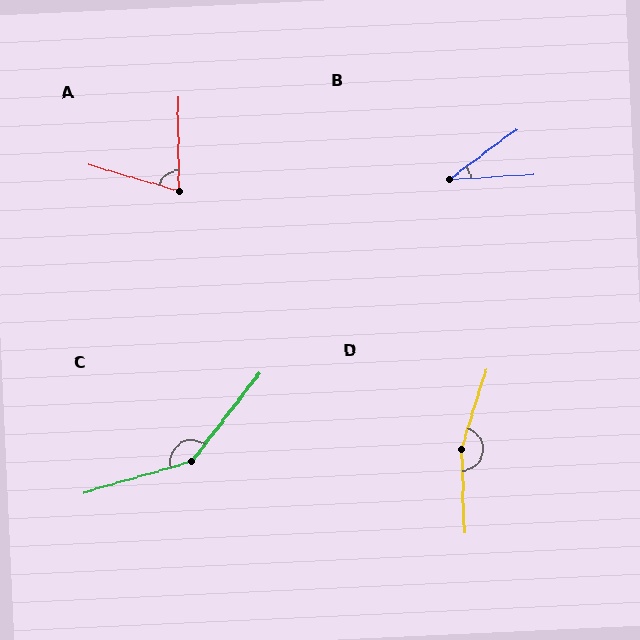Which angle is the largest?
D, at approximately 161 degrees.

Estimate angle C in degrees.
Approximately 144 degrees.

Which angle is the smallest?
B, at approximately 33 degrees.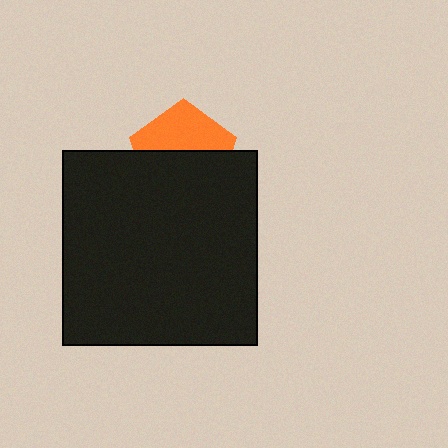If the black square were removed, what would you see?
You would see the complete orange pentagon.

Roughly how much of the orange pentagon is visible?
A small part of it is visible (roughly 44%).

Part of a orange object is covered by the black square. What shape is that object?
It is a pentagon.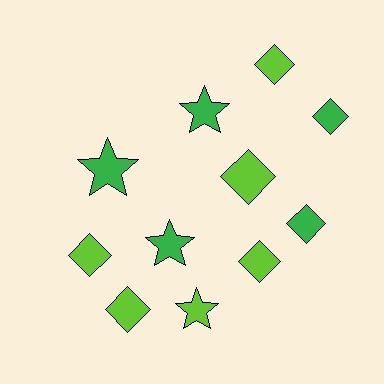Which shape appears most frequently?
Diamond, with 7 objects.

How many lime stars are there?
There is 1 lime star.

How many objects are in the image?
There are 11 objects.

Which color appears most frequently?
Lime, with 6 objects.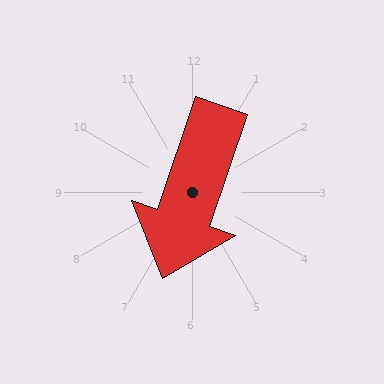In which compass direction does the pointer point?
South.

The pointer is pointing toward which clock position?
Roughly 7 o'clock.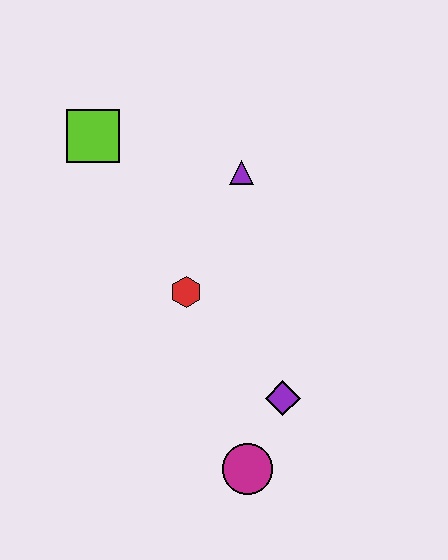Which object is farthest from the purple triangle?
The magenta circle is farthest from the purple triangle.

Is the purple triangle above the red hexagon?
Yes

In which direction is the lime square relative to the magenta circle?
The lime square is above the magenta circle.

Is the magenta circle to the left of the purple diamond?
Yes